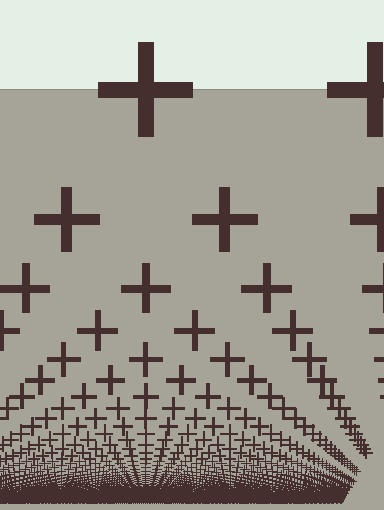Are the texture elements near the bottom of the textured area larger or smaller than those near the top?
Smaller. The gradient is inverted — elements near the bottom are smaller and denser.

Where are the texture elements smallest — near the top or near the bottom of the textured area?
Near the bottom.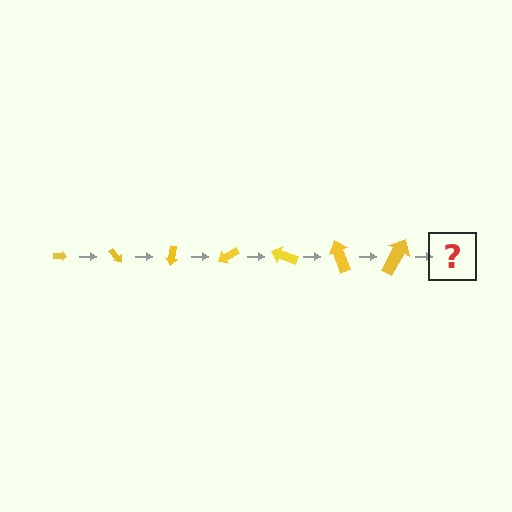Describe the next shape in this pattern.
It should be an arrow, larger than the previous one and rotated 350 degrees from the start.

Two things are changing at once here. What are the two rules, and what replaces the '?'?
The two rules are that the arrow grows larger each step and it rotates 50 degrees each step. The '?' should be an arrow, larger than the previous one and rotated 350 degrees from the start.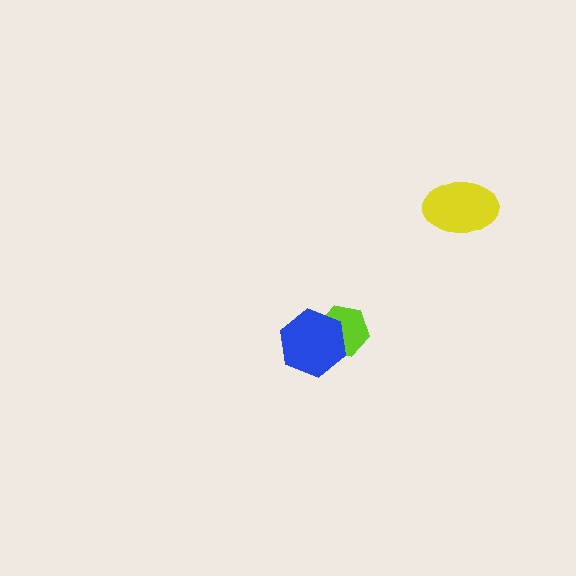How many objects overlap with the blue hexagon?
1 object overlaps with the blue hexagon.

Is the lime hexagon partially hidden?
Yes, it is partially covered by another shape.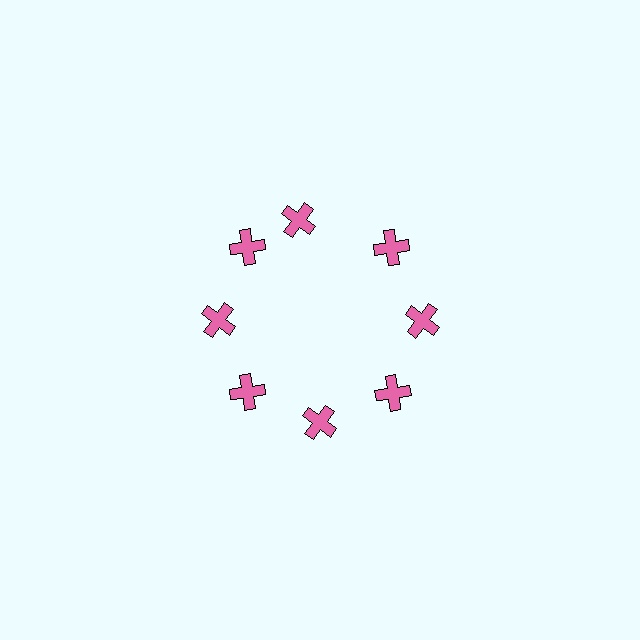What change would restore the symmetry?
The symmetry would be restored by rotating it back into even spacing with its neighbors so that all 8 crosses sit at equal angles and equal distance from the center.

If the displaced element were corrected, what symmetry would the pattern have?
It would have 8-fold rotational symmetry — the pattern would map onto itself every 45 degrees.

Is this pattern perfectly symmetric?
No. The 8 pink crosses are arranged in a ring, but one element near the 12 o'clock position is rotated out of alignment along the ring, breaking the 8-fold rotational symmetry.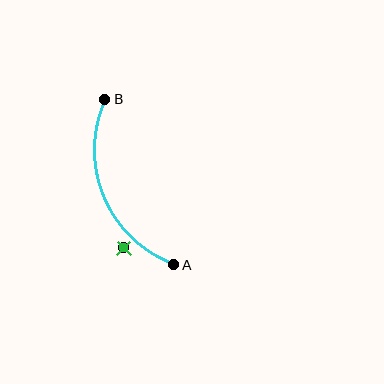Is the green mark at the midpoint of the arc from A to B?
No — the green mark does not lie on the arc at all. It sits slightly outside the curve.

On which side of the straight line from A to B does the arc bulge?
The arc bulges to the left of the straight line connecting A and B.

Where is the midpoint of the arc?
The arc midpoint is the point on the curve farthest from the straight line joining A and B. It sits to the left of that line.